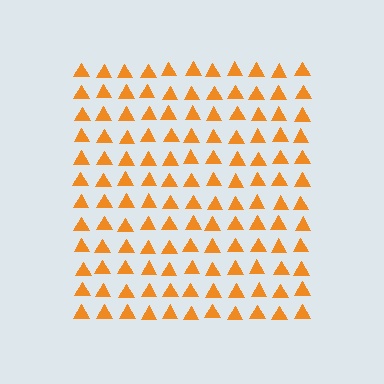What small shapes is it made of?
It is made of small triangles.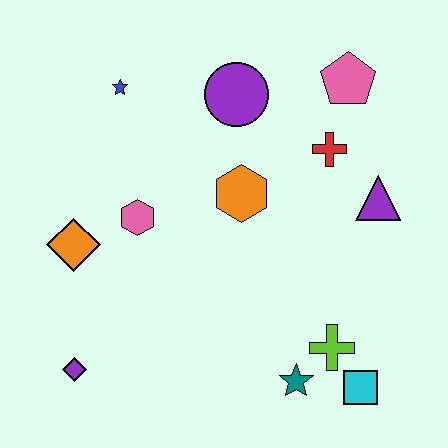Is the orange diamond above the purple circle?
No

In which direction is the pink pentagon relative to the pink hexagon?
The pink pentagon is to the right of the pink hexagon.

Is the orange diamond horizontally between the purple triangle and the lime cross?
No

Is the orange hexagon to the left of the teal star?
Yes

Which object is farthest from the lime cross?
The blue star is farthest from the lime cross.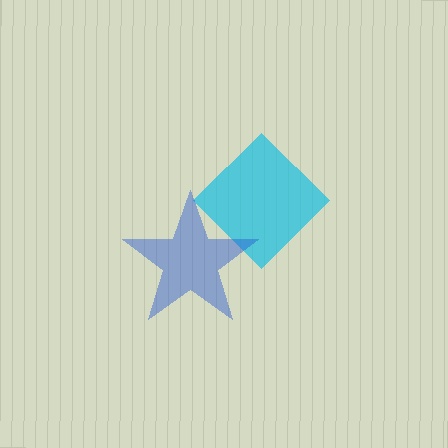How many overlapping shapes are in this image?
There are 2 overlapping shapes in the image.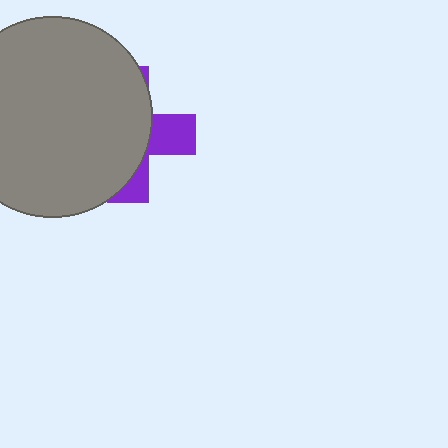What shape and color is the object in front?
The object in front is a gray circle.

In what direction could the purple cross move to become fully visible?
The purple cross could move right. That would shift it out from behind the gray circle entirely.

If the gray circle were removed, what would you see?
You would see the complete purple cross.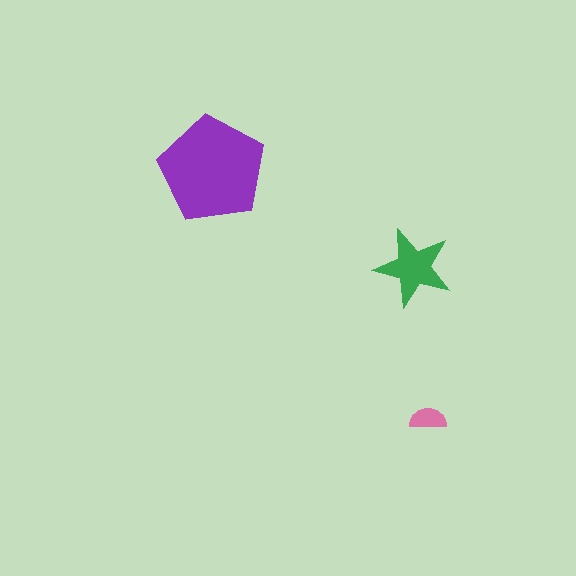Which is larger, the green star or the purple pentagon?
The purple pentagon.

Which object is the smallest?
The pink semicircle.